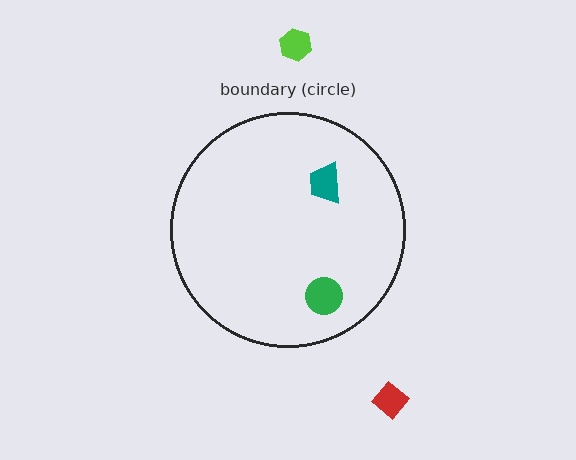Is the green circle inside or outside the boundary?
Inside.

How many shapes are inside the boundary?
2 inside, 2 outside.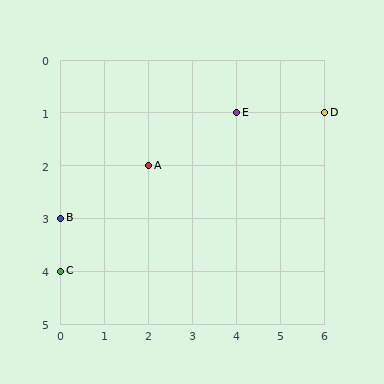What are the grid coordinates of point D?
Point D is at grid coordinates (6, 1).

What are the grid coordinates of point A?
Point A is at grid coordinates (2, 2).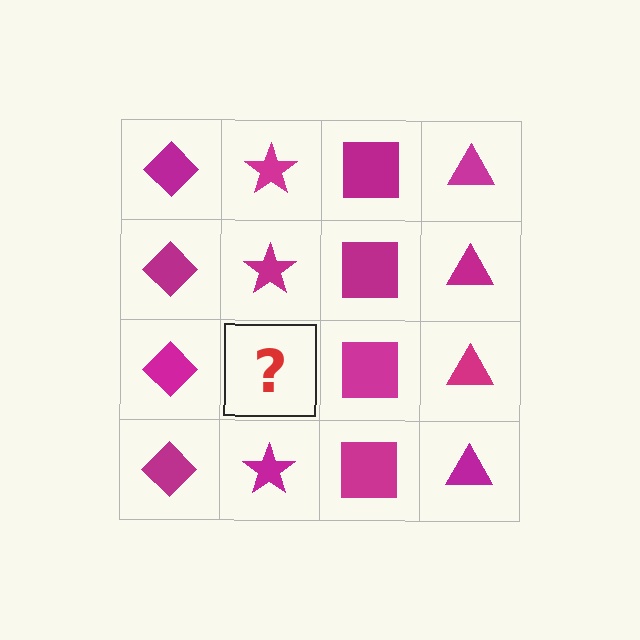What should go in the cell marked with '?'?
The missing cell should contain a magenta star.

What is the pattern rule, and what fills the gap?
The rule is that each column has a consistent shape. The gap should be filled with a magenta star.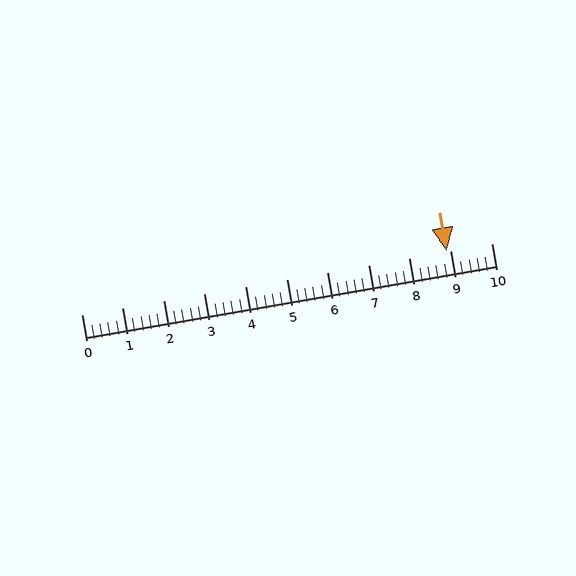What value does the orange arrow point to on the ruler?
The orange arrow points to approximately 8.9.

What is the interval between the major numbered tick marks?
The major tick marks are spaced 1 units apart.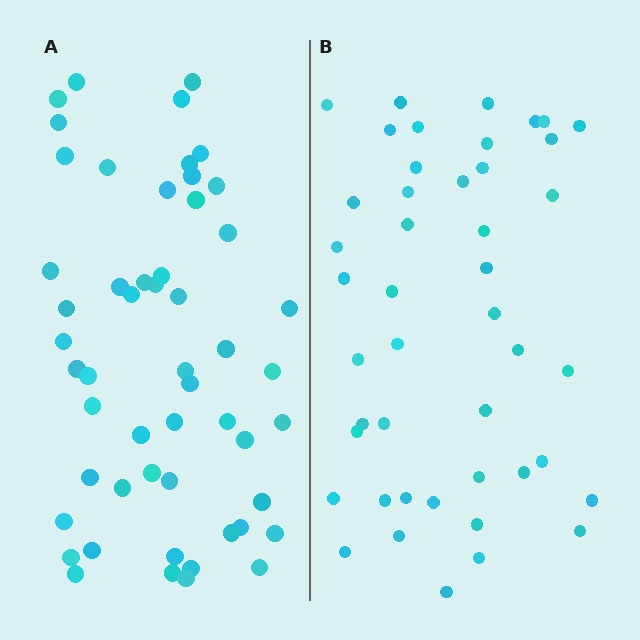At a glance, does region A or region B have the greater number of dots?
Region A (the left region) has more dots.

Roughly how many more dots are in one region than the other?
Region A has roughly 8 or so more dots than region B.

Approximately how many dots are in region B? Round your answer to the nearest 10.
About 40 dots. (The exact count is 45, which rounds to 40.)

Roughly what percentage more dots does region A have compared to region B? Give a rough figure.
About 20% more.